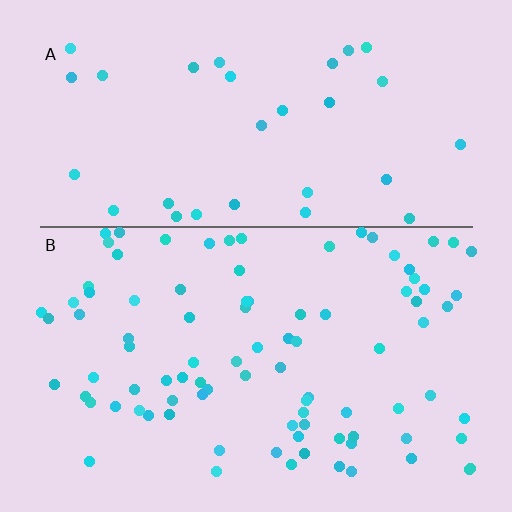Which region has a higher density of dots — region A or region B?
B (the bottom).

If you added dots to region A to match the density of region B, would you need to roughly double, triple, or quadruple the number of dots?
Approximately triple.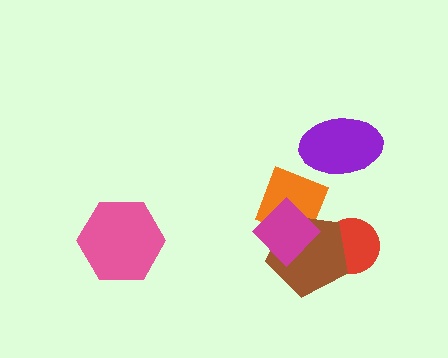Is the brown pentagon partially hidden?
Yes, it is partially covered by another shape.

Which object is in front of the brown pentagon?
The magenta diamond is in front of the brown pentagon.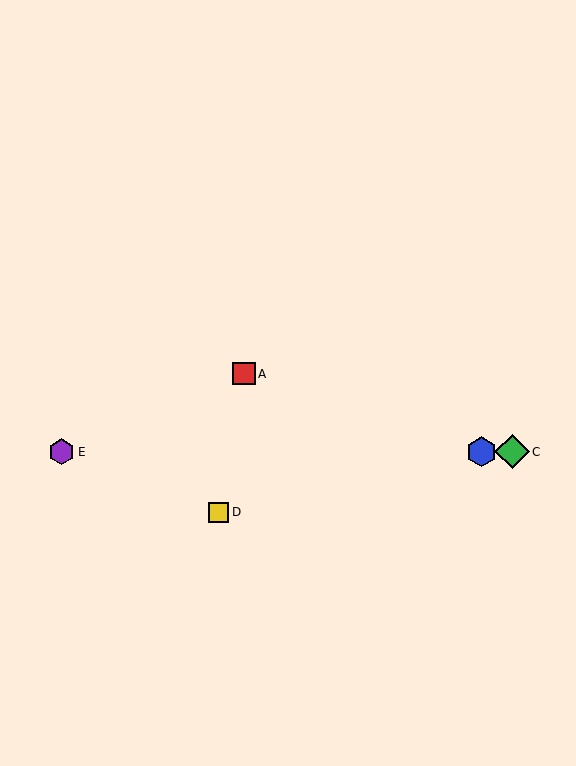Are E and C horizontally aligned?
Yes, both are at y≈452.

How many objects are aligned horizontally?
3 objects (B, C, E) are aligned horizontally.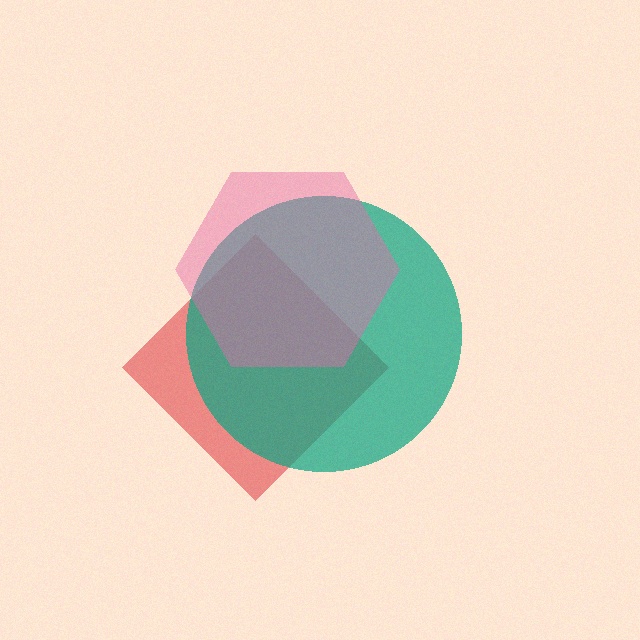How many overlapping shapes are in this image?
There are 3 overlapping shapes in the image.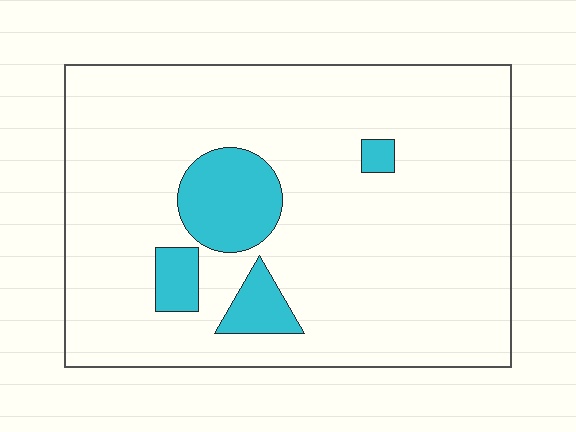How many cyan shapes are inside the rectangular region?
4.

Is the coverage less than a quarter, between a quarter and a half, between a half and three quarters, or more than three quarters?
Less than a quarter.